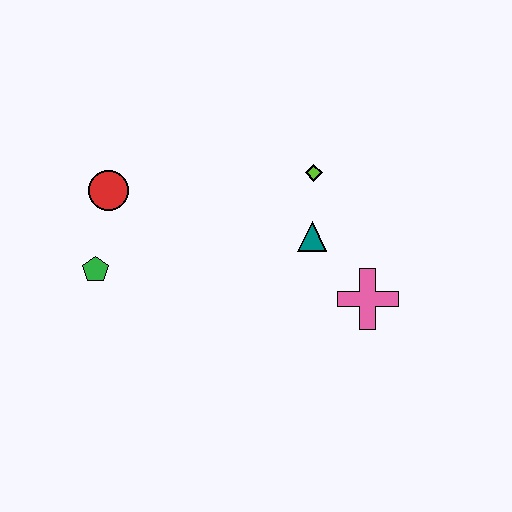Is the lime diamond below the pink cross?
No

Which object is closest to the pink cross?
The teal triangle is closest to the pink cross.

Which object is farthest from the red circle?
The pink cross is farthest from the red circle.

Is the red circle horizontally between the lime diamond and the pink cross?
No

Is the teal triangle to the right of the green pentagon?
Yes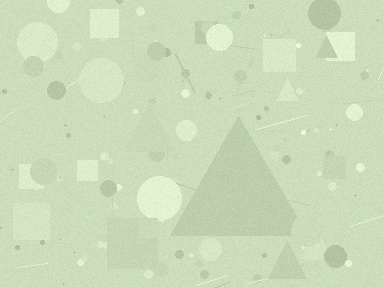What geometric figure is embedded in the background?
A triangle is embedded in the background.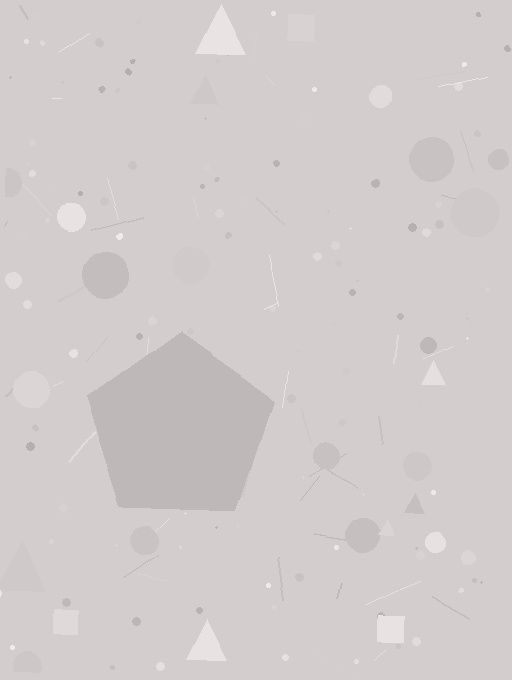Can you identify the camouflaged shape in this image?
The camouflaged shape is a pentagon.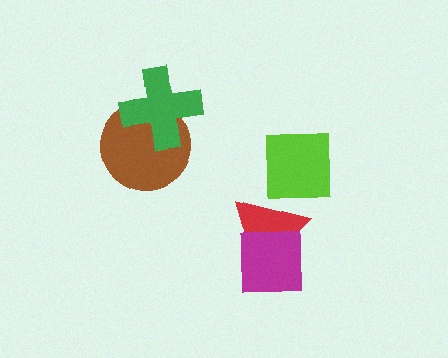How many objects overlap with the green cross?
1 object overlaps with the green cross.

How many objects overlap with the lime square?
0 objects overlap with the lime square.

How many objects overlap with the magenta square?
1 object overlaps with the magenta square.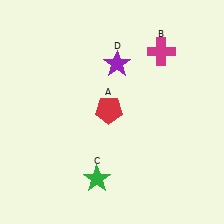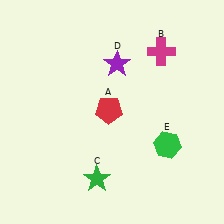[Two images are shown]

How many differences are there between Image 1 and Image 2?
There is 1 difference between the two images.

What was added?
A green hexagon (E) was added in Image 2.